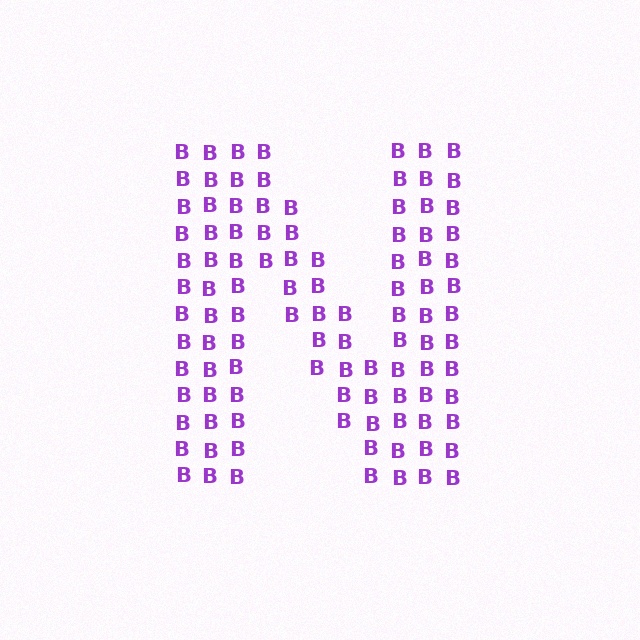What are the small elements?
The small elements are letter B's.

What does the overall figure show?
The overall figure shows the letter N.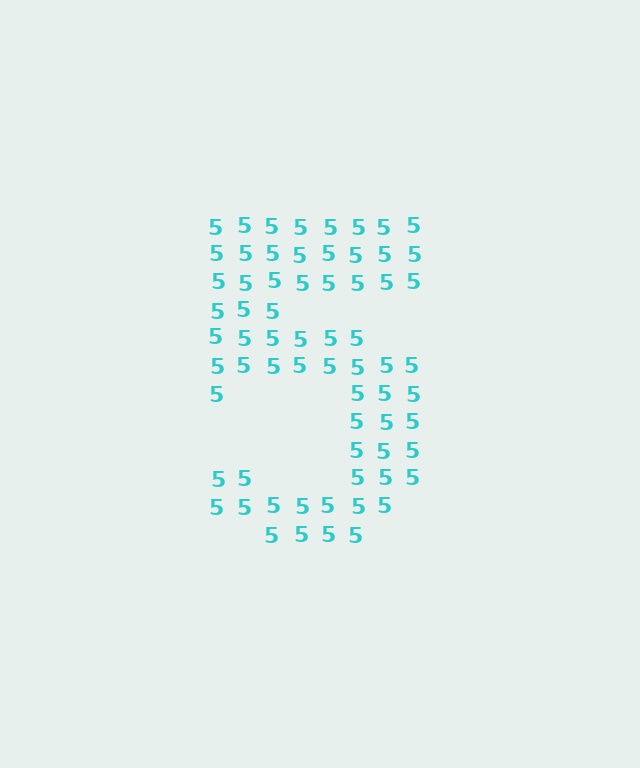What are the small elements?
The small elements are digit 5's.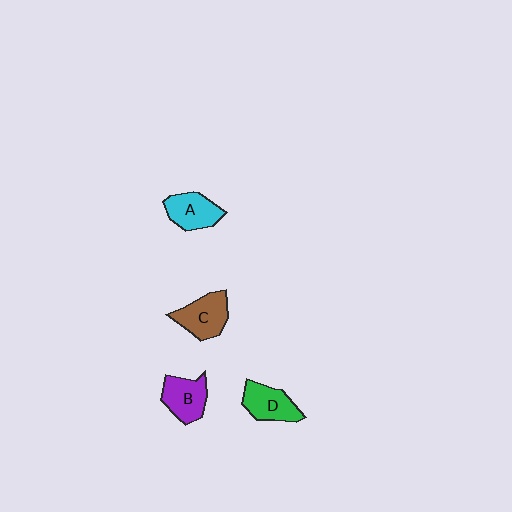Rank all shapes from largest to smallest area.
From largest to smallest: C (brown), D (green), B (purple), A (cyan).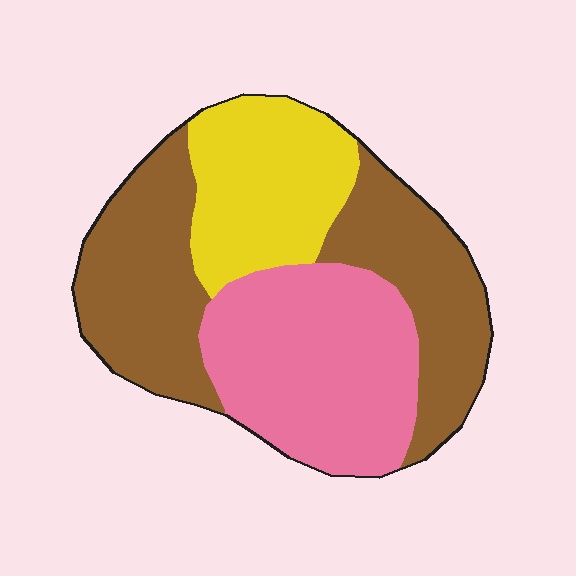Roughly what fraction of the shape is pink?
Pink takes up about one third (1/3) of the shape.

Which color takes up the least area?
Yellow, at roughly 25%.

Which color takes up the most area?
Brown, at roughly 45%.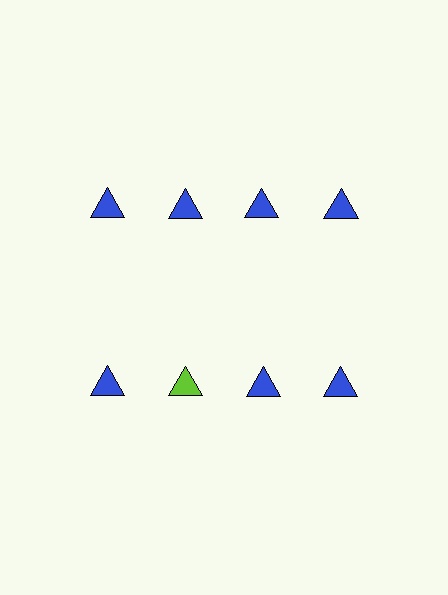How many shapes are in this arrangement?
There are 8 shapes arranged in a grid pattern.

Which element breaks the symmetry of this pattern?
The lime triangle in the second row, second from left column breaks the symmetry. All other shapes are blue triangles.